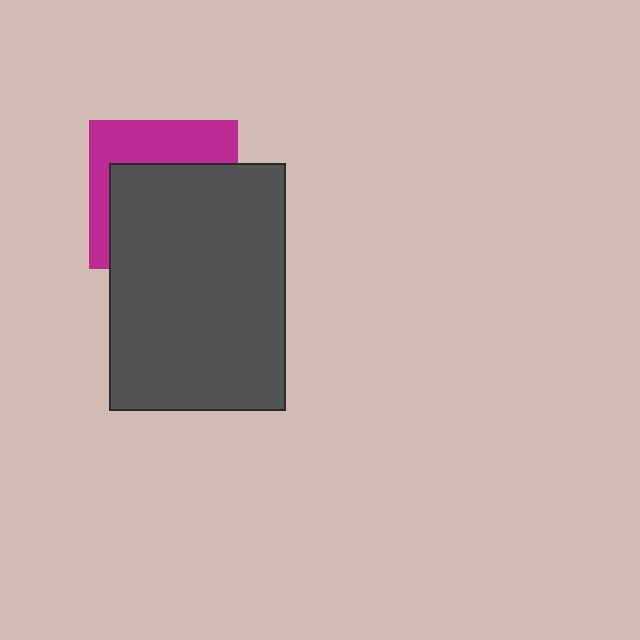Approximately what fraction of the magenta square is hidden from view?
Roughly 61% of the magenta square is hidden behind the dark gray rectangle.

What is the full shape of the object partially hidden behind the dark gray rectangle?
The partially hidden object is a magenta square.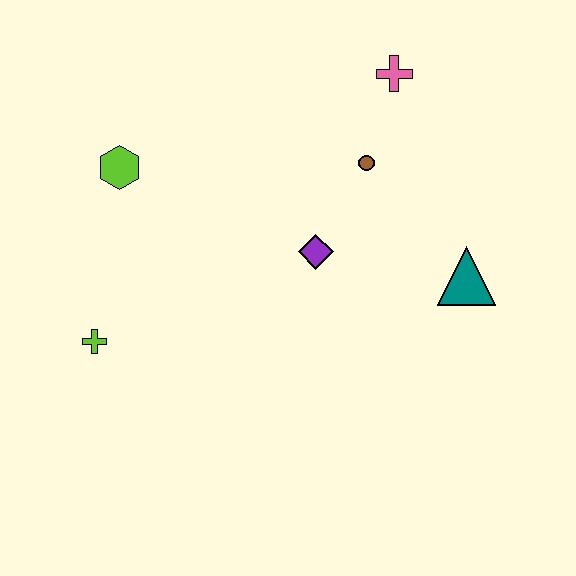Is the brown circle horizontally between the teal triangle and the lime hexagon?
Yes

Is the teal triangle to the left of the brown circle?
No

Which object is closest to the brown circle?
The pink cross is closest to the brown circle.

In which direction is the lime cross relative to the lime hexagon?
The lime cross is below the lime hexagon.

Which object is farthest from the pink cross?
The lime cross is farthest from the pink cross.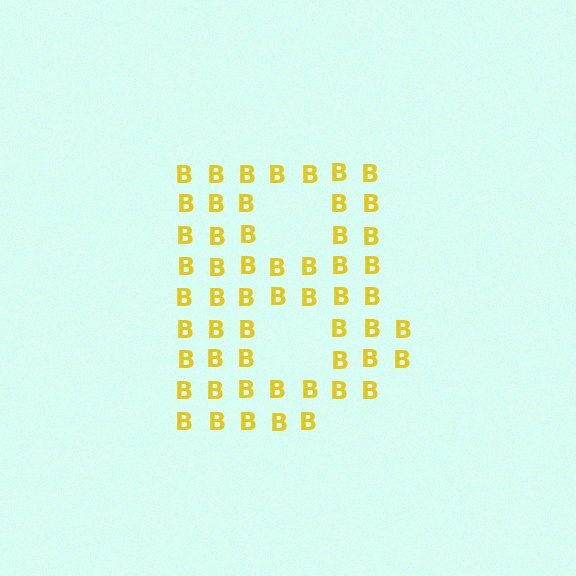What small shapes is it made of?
It is made of small letter B's.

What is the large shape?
The large shape is the letter B.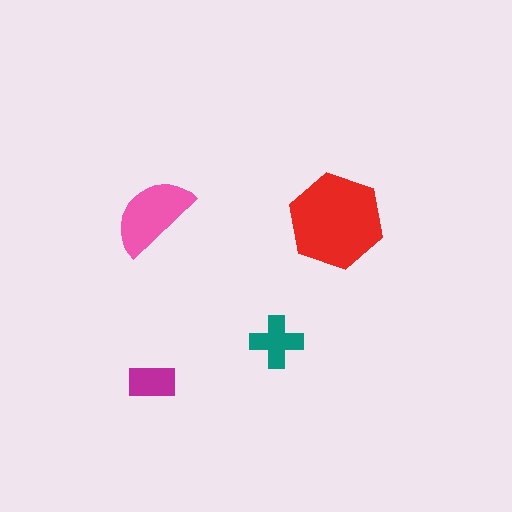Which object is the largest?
The red hexagon.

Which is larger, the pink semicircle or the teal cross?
The pink semicircle.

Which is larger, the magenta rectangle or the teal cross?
The teal cross.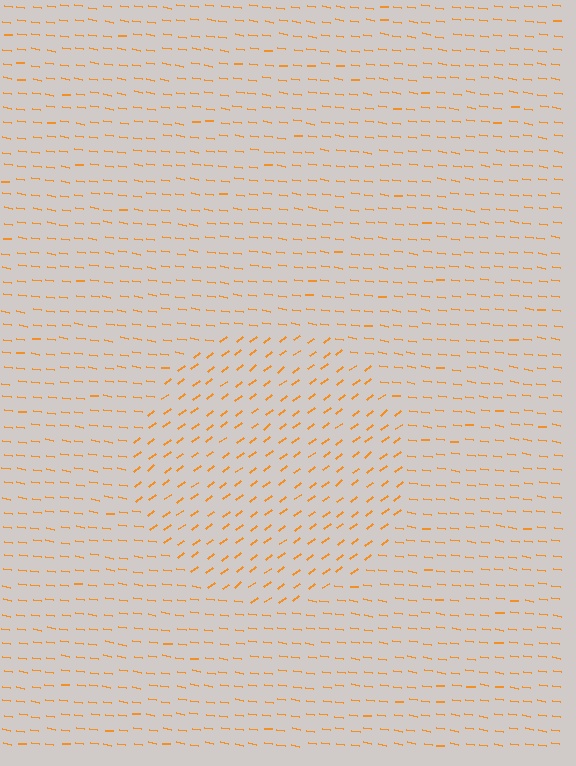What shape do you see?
I see a circle.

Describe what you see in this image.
The image is filled with small orange line segments. A circle region in the image has lines oriented differently from the surrounding lines, creating a visible texture boundary.